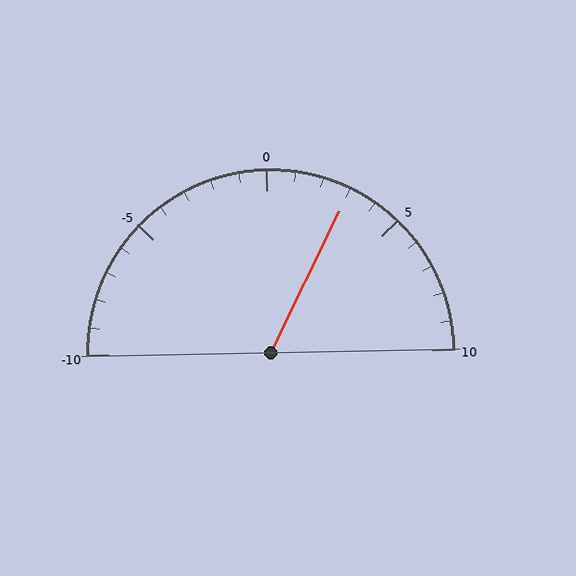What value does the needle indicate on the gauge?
The needle indicates approximately 3.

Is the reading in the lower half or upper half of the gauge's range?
The reading is in the upper half of the range (-10 to 10).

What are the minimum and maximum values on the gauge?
The gauge ranges from -10 to 10.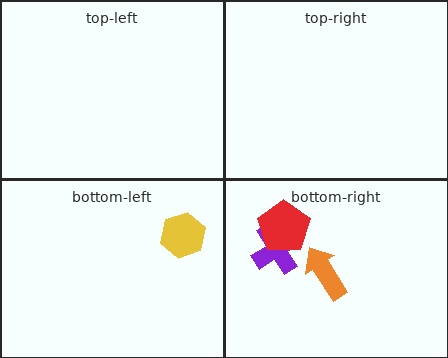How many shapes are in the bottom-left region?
1.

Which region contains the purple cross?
The bottom-right region.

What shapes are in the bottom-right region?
The orange arrow, the purple cross, the red pentagon.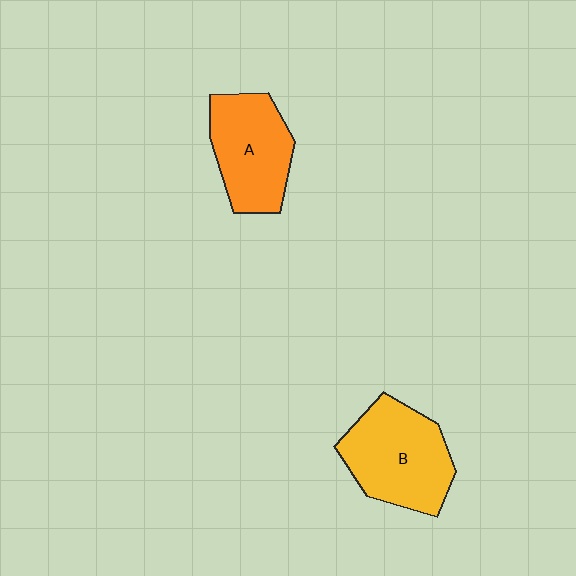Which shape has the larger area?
Shape B (yellow).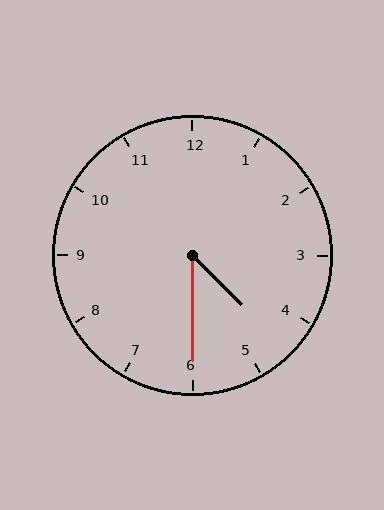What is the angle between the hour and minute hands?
Approximately 45 degrees.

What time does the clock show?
4:30.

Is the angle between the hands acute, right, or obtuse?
It is acute.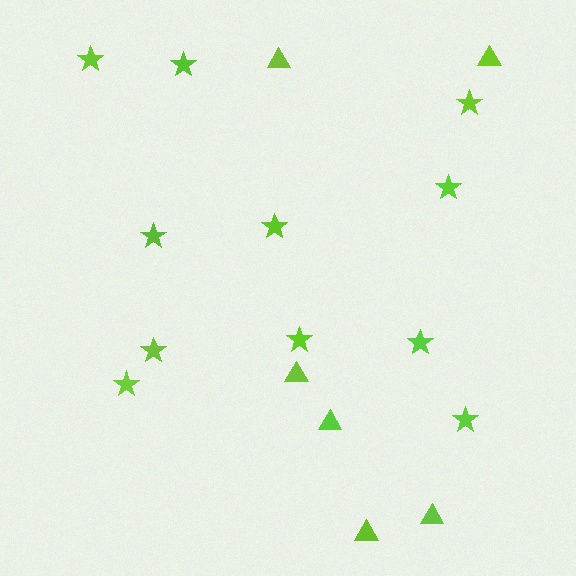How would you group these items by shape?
There are 2 groups: one group of stars (11) and one group of triangles (6).